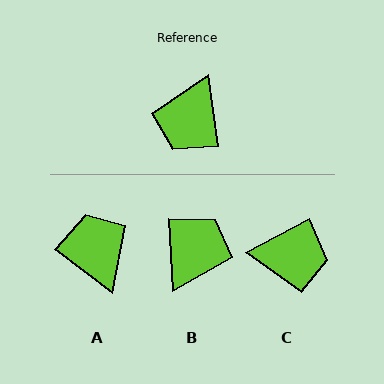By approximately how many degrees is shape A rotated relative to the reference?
Approximately 135 degrees clockwise.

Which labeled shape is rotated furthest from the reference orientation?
B, about 175 degrees away.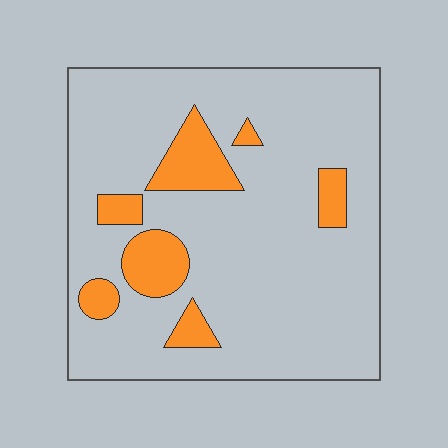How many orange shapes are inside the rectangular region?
7.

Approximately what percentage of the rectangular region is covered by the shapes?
Approximately 15%.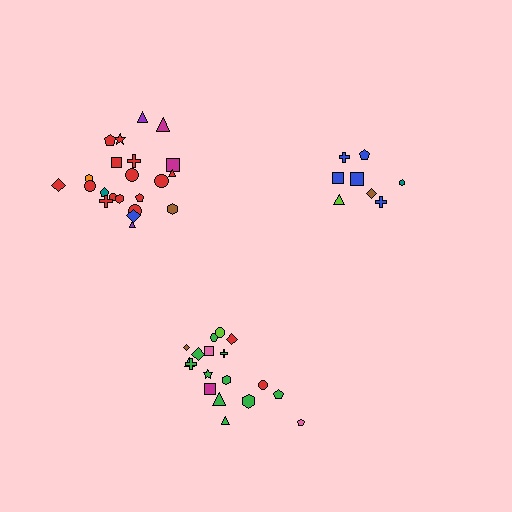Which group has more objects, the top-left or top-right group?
The top-left group.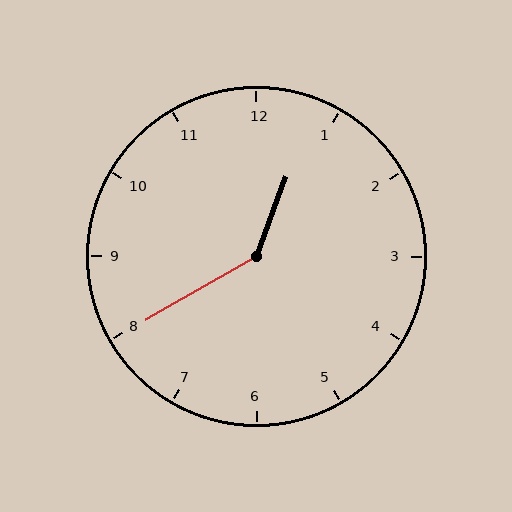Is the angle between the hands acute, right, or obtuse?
It is obtuse.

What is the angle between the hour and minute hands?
Approximately 140 degrees.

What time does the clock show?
12:40.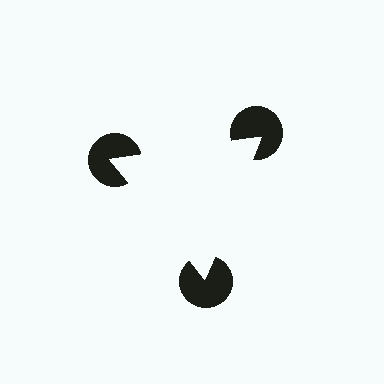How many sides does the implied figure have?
3 sides.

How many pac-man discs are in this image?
There are 3 — one at each vertex of the illusory triangle.